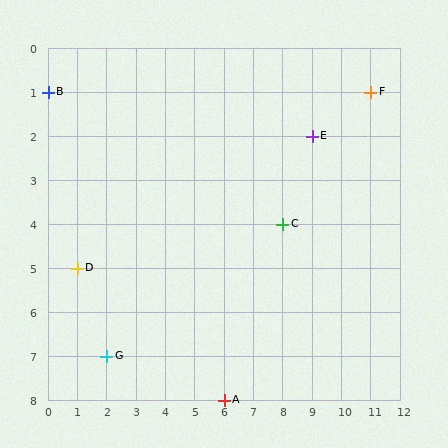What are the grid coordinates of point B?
Point B is at grid coordinates (0, 1).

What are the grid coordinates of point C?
Point C is at grid coordinates (8, 4).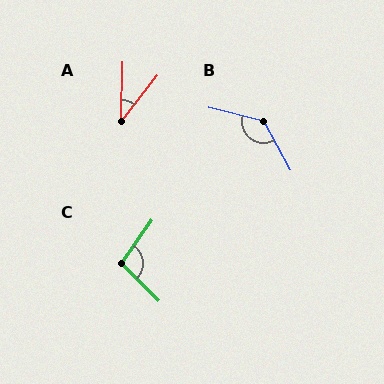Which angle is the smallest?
A, at approximately 37 degrees.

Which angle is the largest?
B, at approximately 133 degrees.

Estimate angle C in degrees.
Approximately 99 degrees.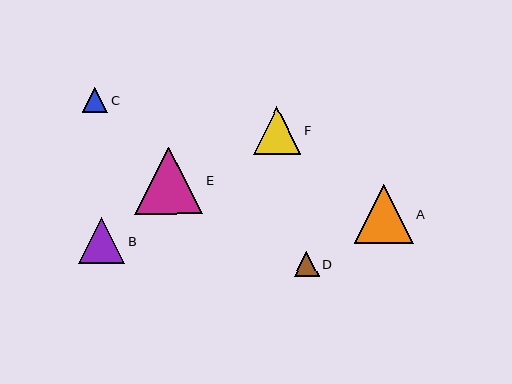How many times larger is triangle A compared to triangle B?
Triangle A is approximately 1.3 times the size of triangle B.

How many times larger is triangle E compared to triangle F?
Triangle E is approximately 1.4 times the size of triangle F.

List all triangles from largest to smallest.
From largest to smallest: E, A, F, B, C, D.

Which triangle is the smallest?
Triangle D is the smallest with a size of approximately 25 pixels.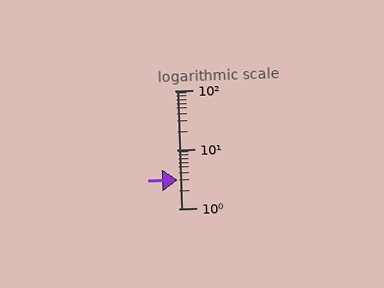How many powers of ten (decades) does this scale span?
The scale spans 2 decades, from 1 to 100.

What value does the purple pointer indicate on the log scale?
The pointer indicates approximately 3.1.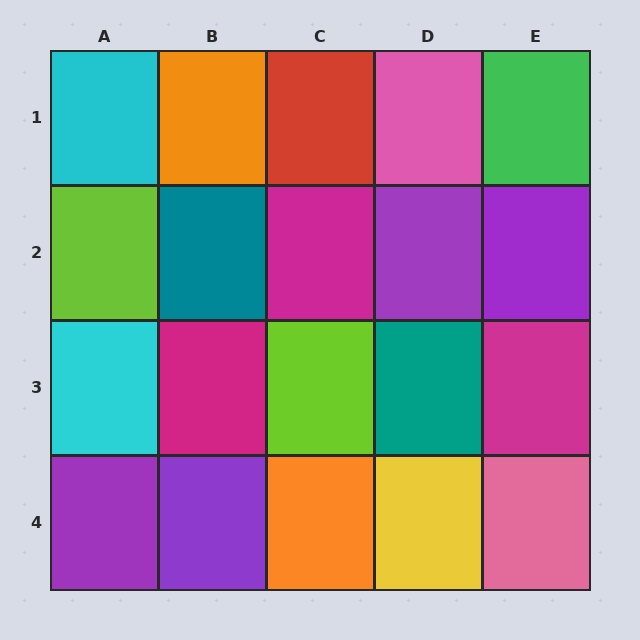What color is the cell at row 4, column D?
Yellow.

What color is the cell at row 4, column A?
Purple.